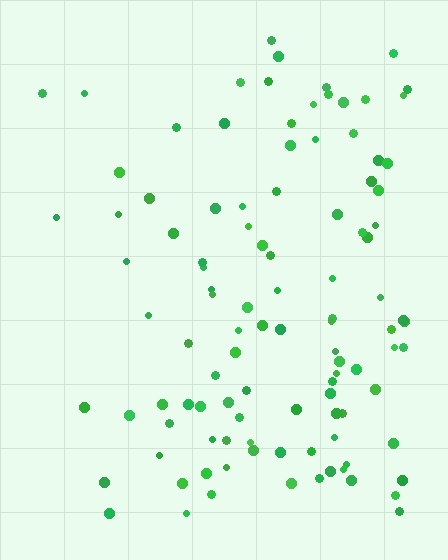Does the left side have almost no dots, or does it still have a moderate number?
Still a moderate number, just noticeably fewer than the right.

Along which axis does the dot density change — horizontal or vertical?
Horizontal.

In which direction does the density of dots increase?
From left to right, with the right side densest.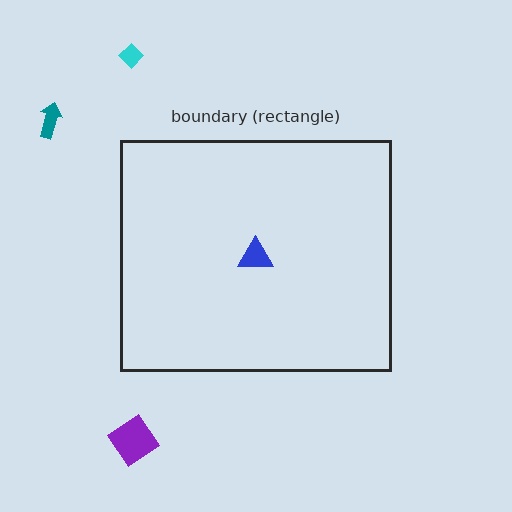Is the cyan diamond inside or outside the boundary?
Outside.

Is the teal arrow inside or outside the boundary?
Outside.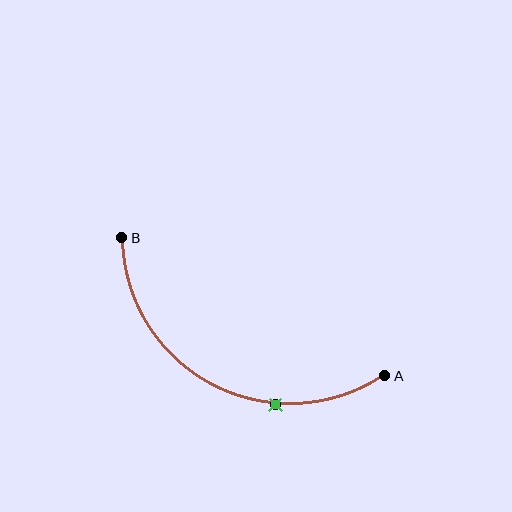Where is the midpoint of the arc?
The arc midpoint is the point on the curve farthest from the straight line joining A and B. It sits below that line.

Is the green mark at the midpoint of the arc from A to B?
No. The green mark lies on the arc but is closer to endpoint A. The arc midpoint would be at the point on the curve equidistant along the arc from both A and B.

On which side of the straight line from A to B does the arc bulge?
The arc bulges below the straight line connecting A and B.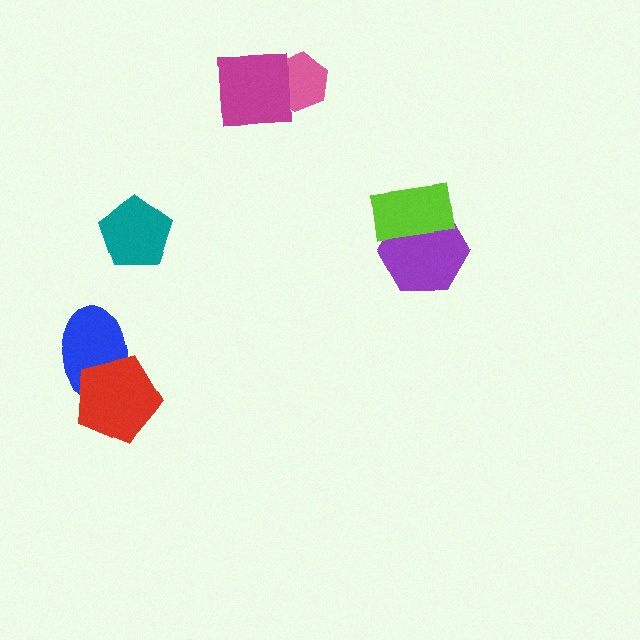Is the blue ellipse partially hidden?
Yes, it is partially covered by another shape.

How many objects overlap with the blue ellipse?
1 object overlaps with the blue ellipse.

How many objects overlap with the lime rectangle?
1 object overlaps with the lime rectangle.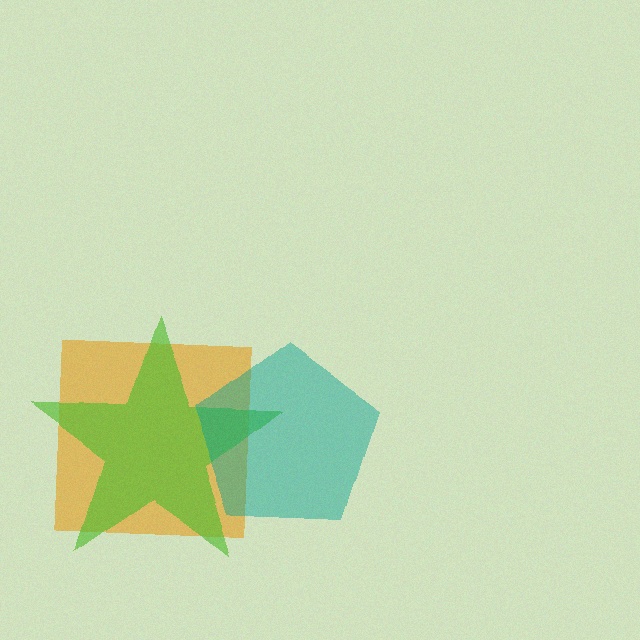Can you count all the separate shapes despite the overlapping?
Yes, there are 3 separate shapes.